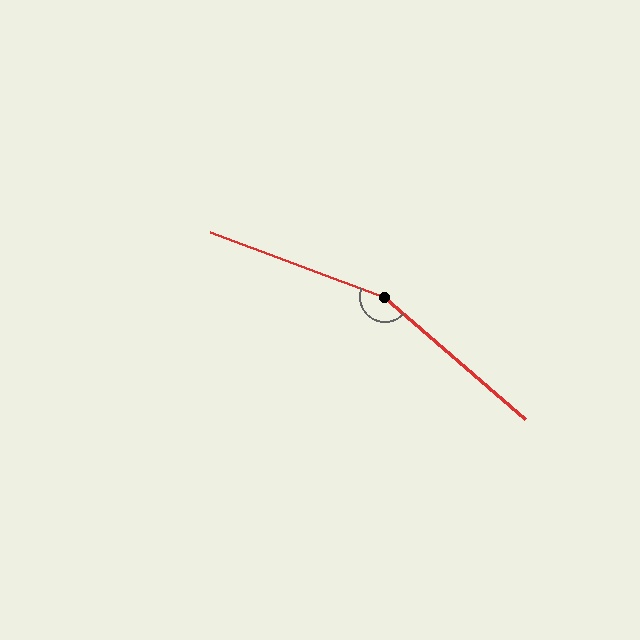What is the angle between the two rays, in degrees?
Approximately 159 degrees.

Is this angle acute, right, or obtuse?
It is obtuse.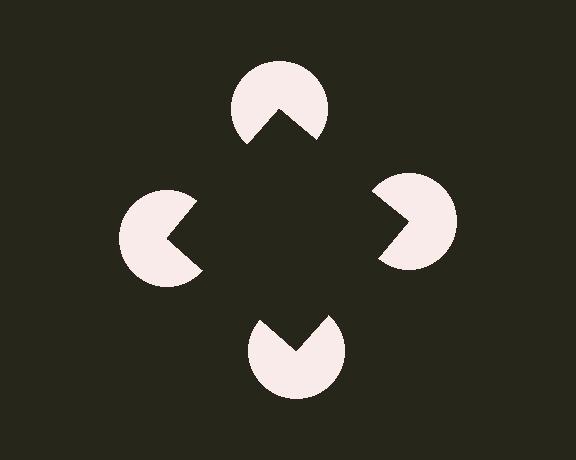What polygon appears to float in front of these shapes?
An illusory square — its edges are inferred from the aligned wedge cuts in the pac-man discs, not physically drawn.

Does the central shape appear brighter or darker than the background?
It typically appears slightly darker than the background, even though no actual brightness change is drawn.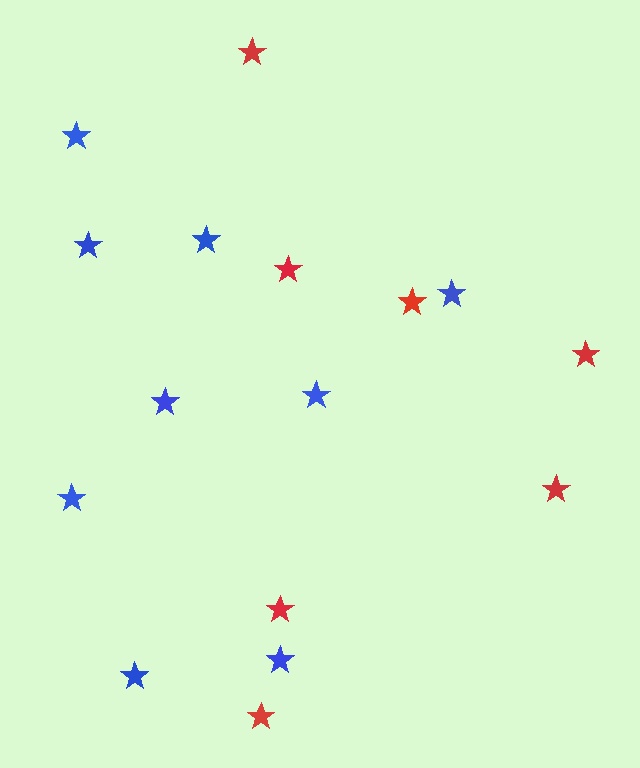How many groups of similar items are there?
There are 2 groups: one group of red stars (7) and one group of blue stars (9).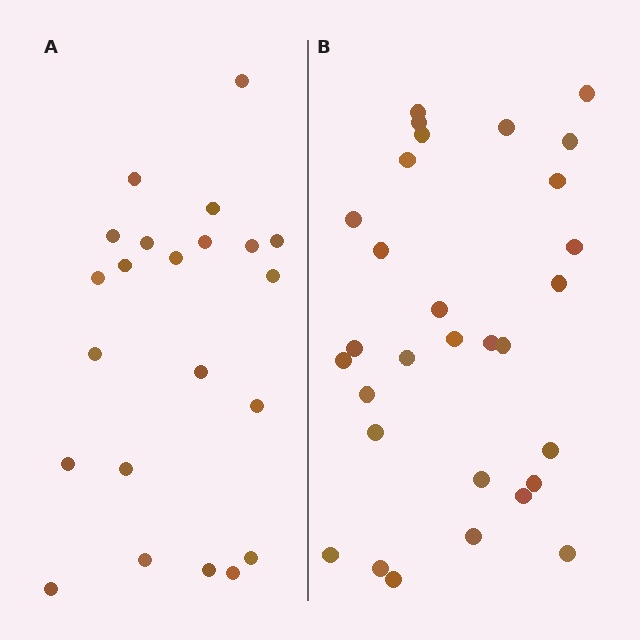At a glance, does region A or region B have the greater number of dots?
Region B (the right region) has more dots.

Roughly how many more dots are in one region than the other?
Region B has roughly 8 or so more dots than region A.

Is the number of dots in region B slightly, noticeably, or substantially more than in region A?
Region B has noticeably more, but not dramatically so. The ratio is roughly 1.4 to 1.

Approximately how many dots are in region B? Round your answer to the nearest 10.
About 30 dots.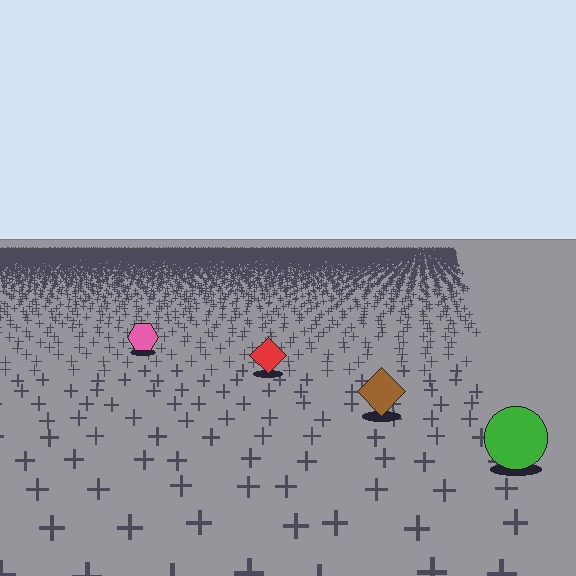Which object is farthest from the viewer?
The pink hexagon is farthest from the viewer. It appears smaller and the ground texture around it is denser.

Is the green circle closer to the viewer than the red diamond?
Yes. The green circle is closer — you can tell from the texture gradient: the ground texture is coarser near it.